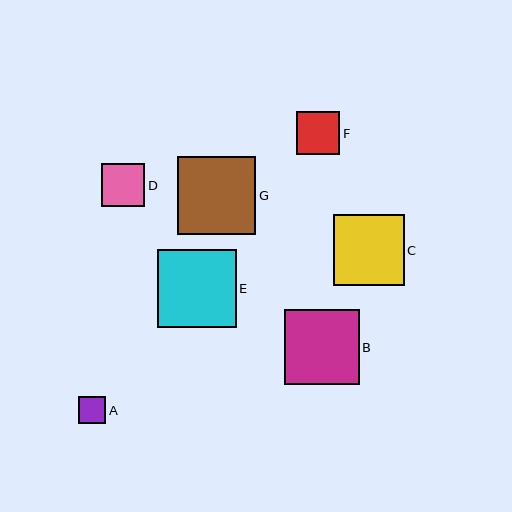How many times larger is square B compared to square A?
Square B is approximately 2.8 times the size of square A.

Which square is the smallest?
Square A is the smallest with a size of approximately 27 pixels.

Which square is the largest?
Square G is the largest with a size of approximately 79 pixels.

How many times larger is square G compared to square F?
Square G is approximately 1.8 times the size of square F.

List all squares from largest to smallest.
From largest to smallest: G, E, B, C, F, D, A.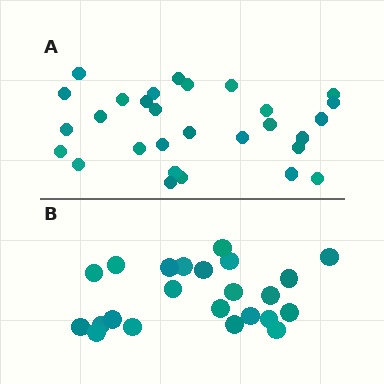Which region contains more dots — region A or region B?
Region A (the top region) has more dots.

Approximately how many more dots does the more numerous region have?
Region A has about 6 more dots than region B.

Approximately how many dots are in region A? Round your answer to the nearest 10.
About 30 dots. (The exact count is 29, which rounds to 30.)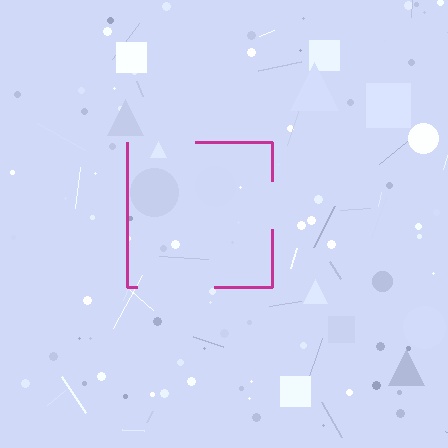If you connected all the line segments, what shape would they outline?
They would outline a square.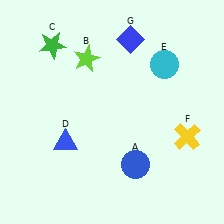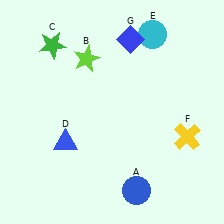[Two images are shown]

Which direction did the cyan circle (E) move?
The cyan circle (E) moved up.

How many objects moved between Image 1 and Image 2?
2 objects moved between the two images.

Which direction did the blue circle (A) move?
The blue circle (A) moved down.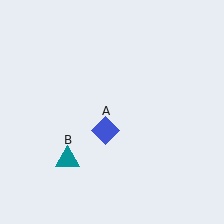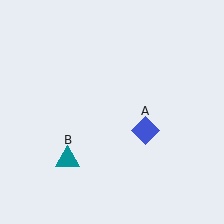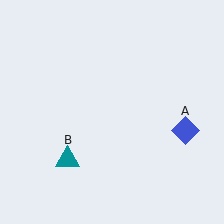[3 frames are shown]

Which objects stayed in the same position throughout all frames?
Teal triangle (object B) remained stationary.